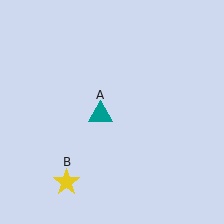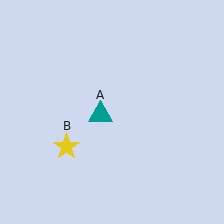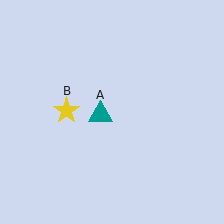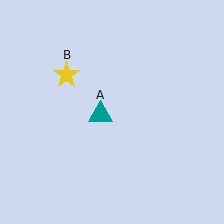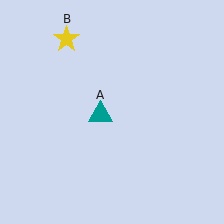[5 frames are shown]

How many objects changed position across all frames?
1 object changed position: yellow star (object B).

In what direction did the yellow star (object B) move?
The yellow star (object B) moved up.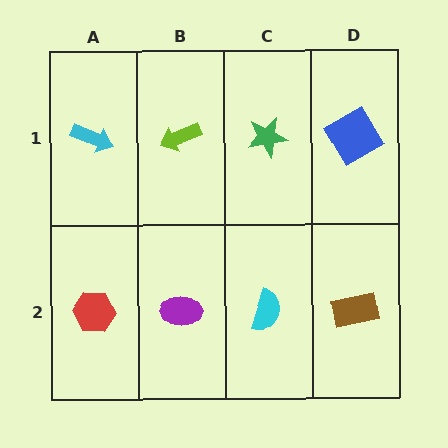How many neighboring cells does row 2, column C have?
3.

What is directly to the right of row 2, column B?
A cyan semicircle.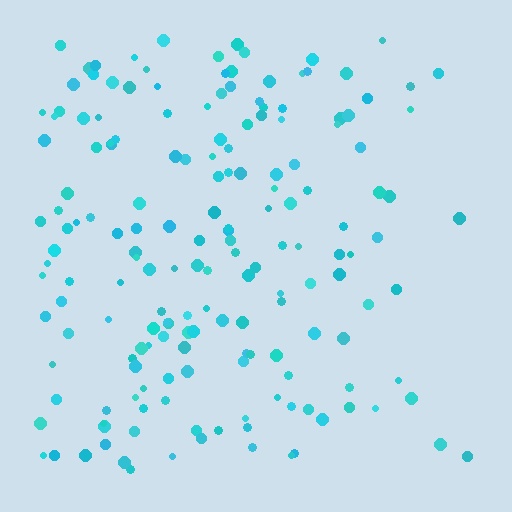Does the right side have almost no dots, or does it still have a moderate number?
Still a moderate number, just noticeably fewer than the left.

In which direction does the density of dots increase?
From right to left, with the left side densest.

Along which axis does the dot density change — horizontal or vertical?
Horizontal.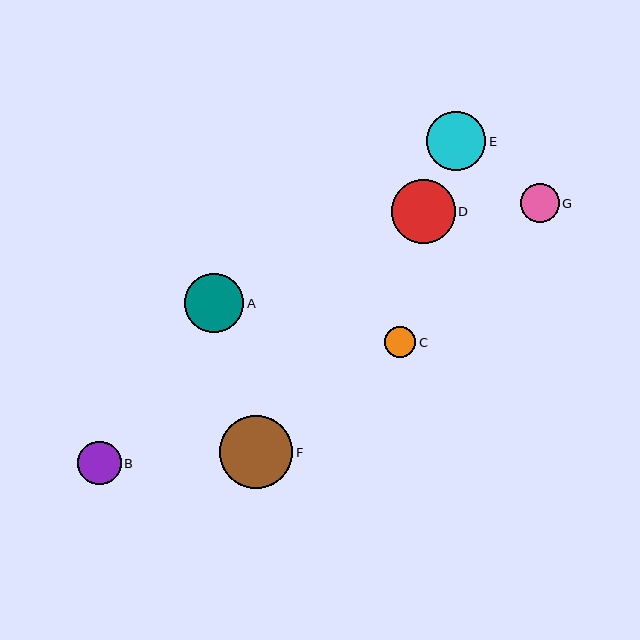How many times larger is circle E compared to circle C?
Circle E is approximately 1.9 times the size of circle C.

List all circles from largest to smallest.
From largest to smallest: F, D, E, A, B, G, C.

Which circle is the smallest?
Circle C is the smallest with a size of approximately 31 pixels.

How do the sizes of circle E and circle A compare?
Circle E and circle A are approximately the same size.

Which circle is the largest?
Circle F is the largest with a size of approximately 73 pixels.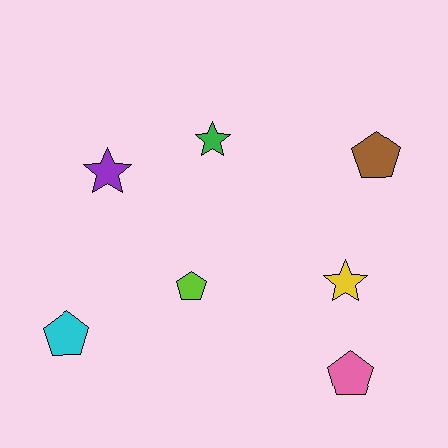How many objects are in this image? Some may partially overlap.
There are 7 objects.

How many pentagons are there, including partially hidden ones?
There are 4 pentagons.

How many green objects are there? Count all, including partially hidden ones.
There is 1 green object.